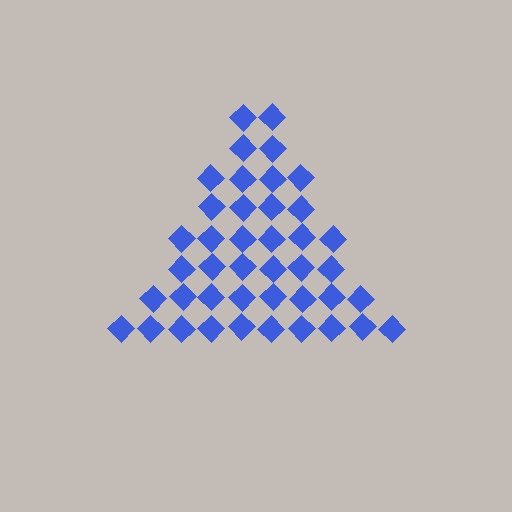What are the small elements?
The small elements are diamonds.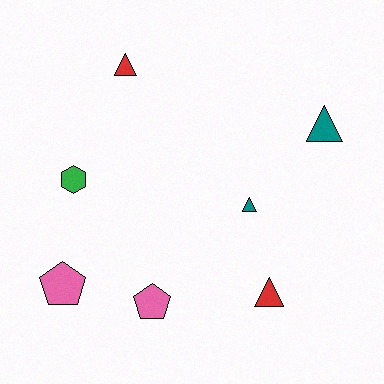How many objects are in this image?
There are 7 objects.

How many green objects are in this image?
There is 1 green object.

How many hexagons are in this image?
There is 1 hexagon.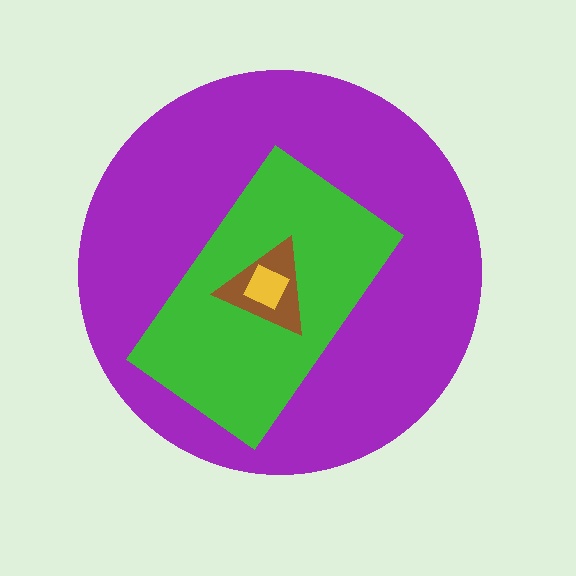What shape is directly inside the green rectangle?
The brown triangle.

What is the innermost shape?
The yellow square.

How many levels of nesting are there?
4.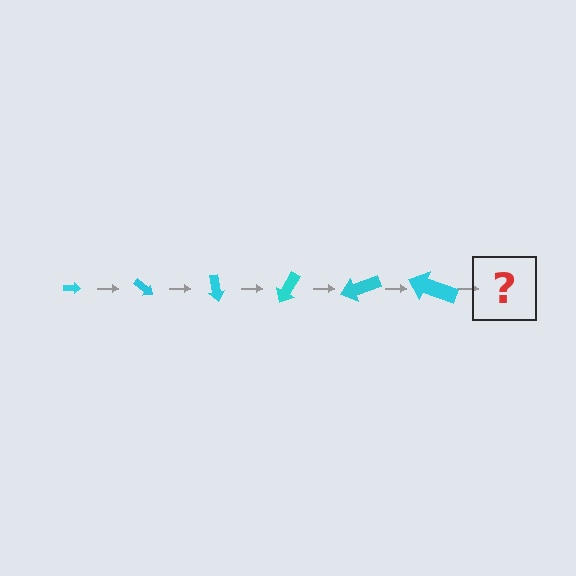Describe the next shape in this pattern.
It should be an arrow, larger than the previous one and rotated 240 degrees from the start.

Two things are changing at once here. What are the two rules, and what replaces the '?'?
The two rules are that the arrow grows larger each step and it rotates 40 degrees each step. The '?' should be an arrow, larger than the previous one and rotated 240 degrees from the start.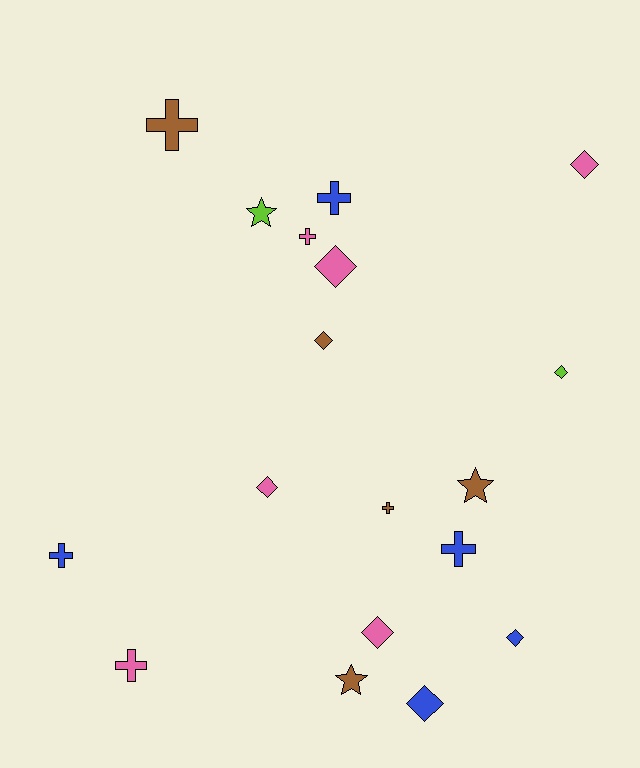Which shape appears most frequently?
Diamond, with 8 objects.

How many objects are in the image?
There are 18 objects.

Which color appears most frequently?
Pink, with 6 objects.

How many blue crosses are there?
There are 3 blue crosses.